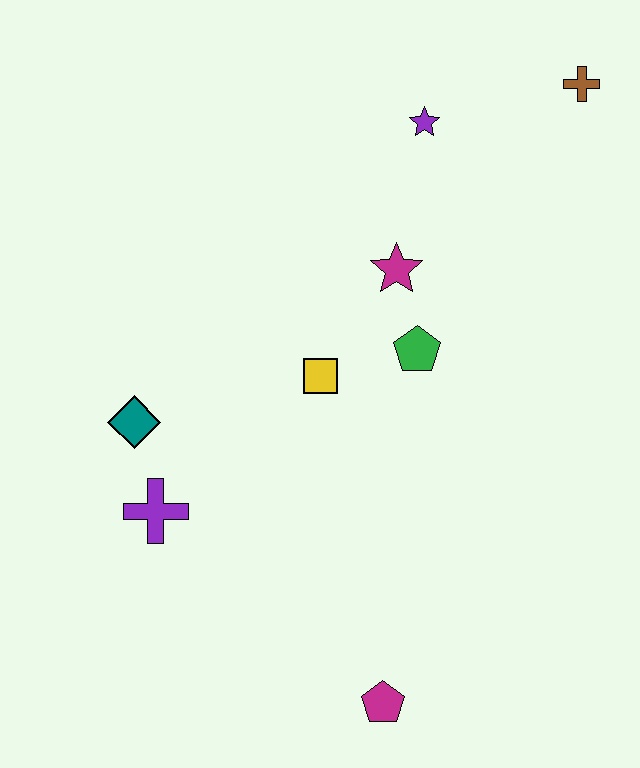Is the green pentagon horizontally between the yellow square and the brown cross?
Yes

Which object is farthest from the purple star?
The magenta pentagon is farthest from the purple star.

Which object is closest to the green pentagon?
The magenta star is closest to the green pentagon.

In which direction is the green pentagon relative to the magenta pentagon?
The green pentagon is above the magenta pentagon.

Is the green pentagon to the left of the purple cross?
No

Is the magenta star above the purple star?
No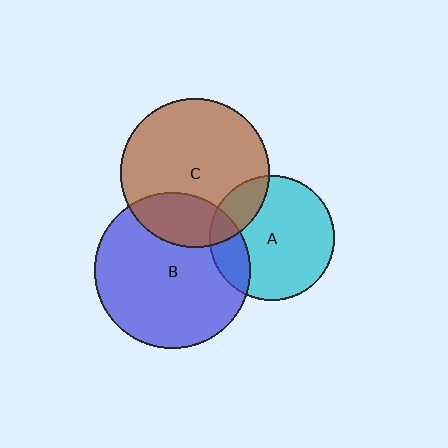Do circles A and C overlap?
Yes.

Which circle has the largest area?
Circle B (blue).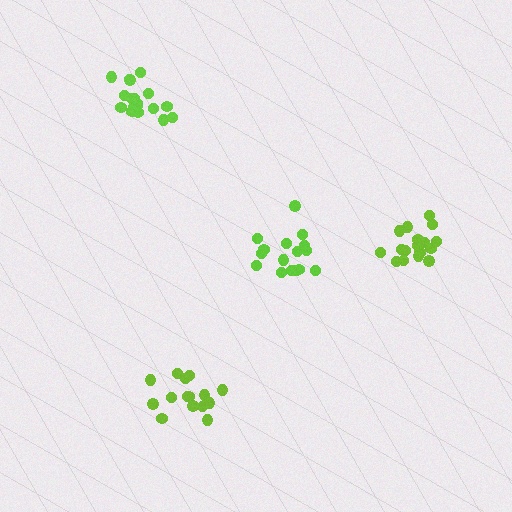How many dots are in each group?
Group 1: 16 dots, Group 2: 15 dots, Group 3: 18 dots, Group 4: 18 dots (67 total).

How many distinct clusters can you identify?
There are 4 distinct clusters.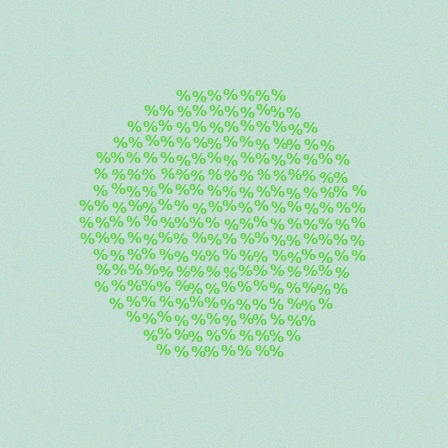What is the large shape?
The large shape is a circle.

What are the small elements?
The small elements are percent signs.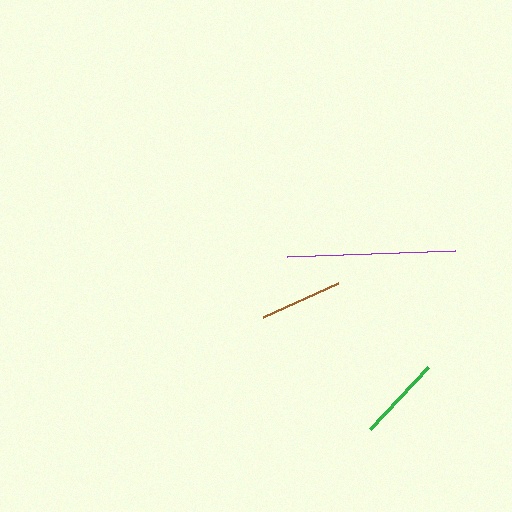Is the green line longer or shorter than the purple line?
The purple line is longer than the green line.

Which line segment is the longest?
The purple line is the longest at approximately 168 pixels.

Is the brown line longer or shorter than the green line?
The green line is longer than the brown line.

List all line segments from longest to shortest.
From longest to shortest: purple, green, brown.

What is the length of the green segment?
The green segment is approximately 85 pixels long.